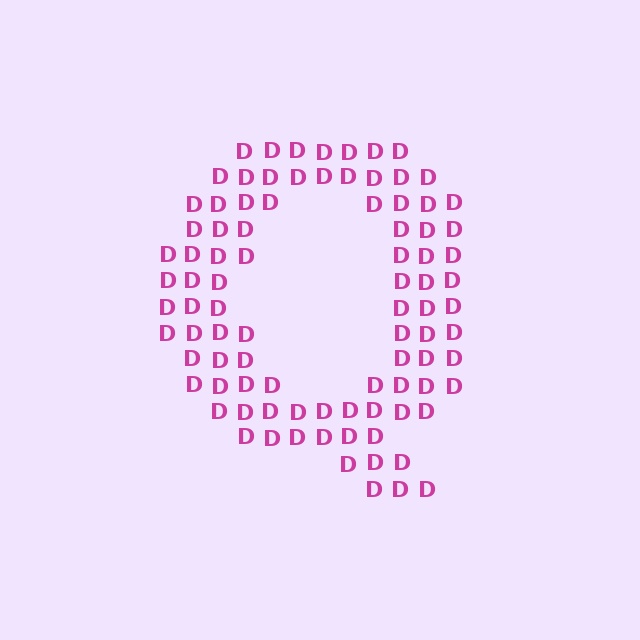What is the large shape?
The large shape is the letter Q.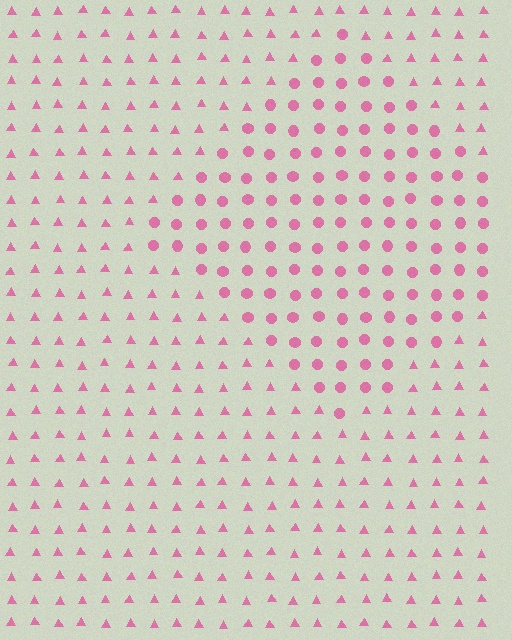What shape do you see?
I see a diamond.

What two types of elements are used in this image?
The image uses circles inside the diamond region and triangles outside it.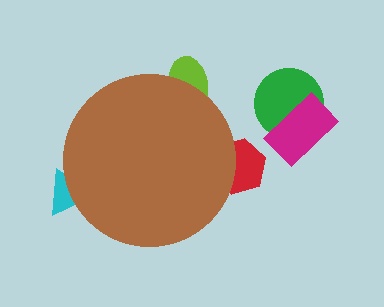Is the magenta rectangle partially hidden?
No, the magenta rectangle is fully visible.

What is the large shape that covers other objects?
A brown circle.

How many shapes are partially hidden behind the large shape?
3 shapes are partially hidden.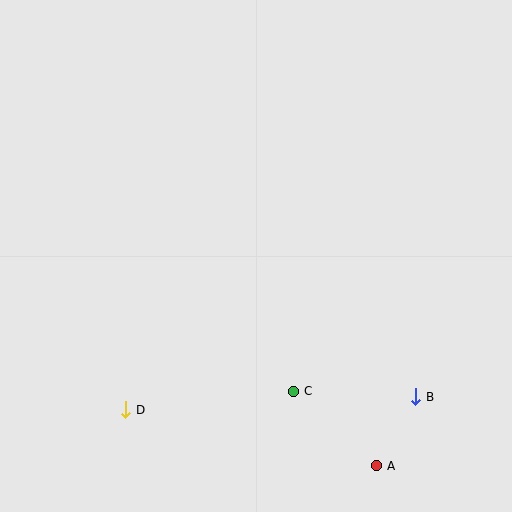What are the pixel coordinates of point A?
Point A is at (377, 466).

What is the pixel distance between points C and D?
The distance between C and D is 169 pixels.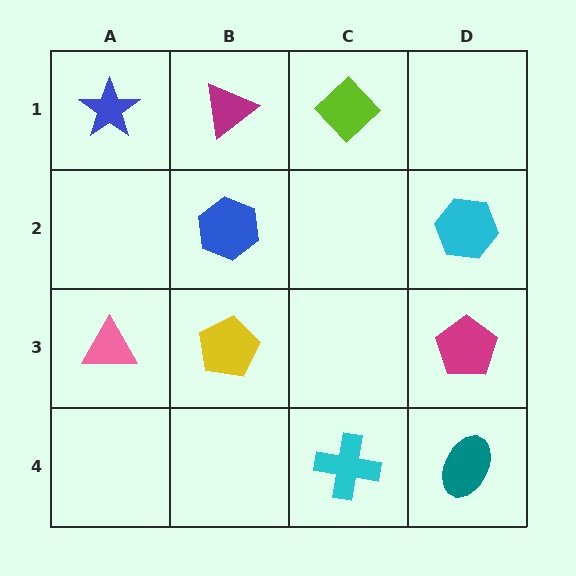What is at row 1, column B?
A magenta triangle.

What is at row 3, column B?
A yellow pentagon.